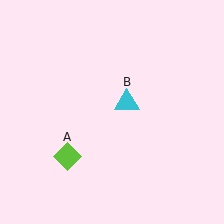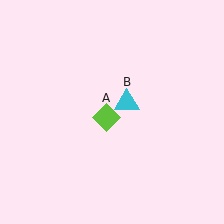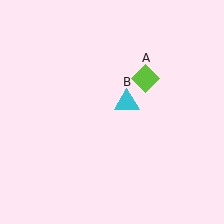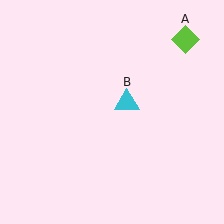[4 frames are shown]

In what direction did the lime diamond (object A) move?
The lime diamond (object A) moved up and to the right.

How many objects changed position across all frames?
1 object changed position: lime diamond (object A).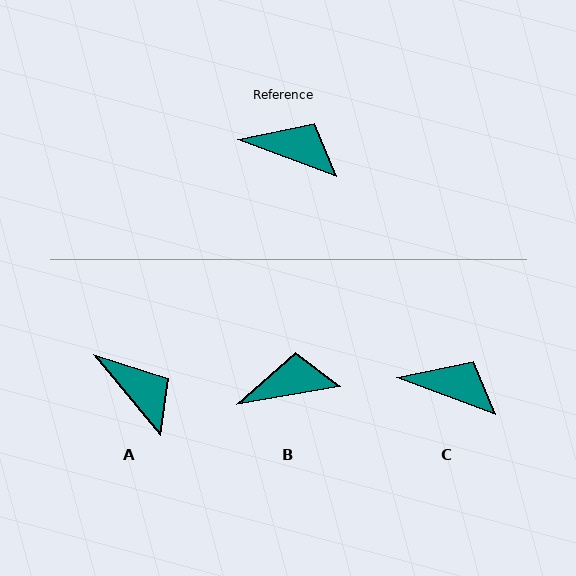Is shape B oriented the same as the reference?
No, it is off by about 30 degrees.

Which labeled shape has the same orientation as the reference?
C.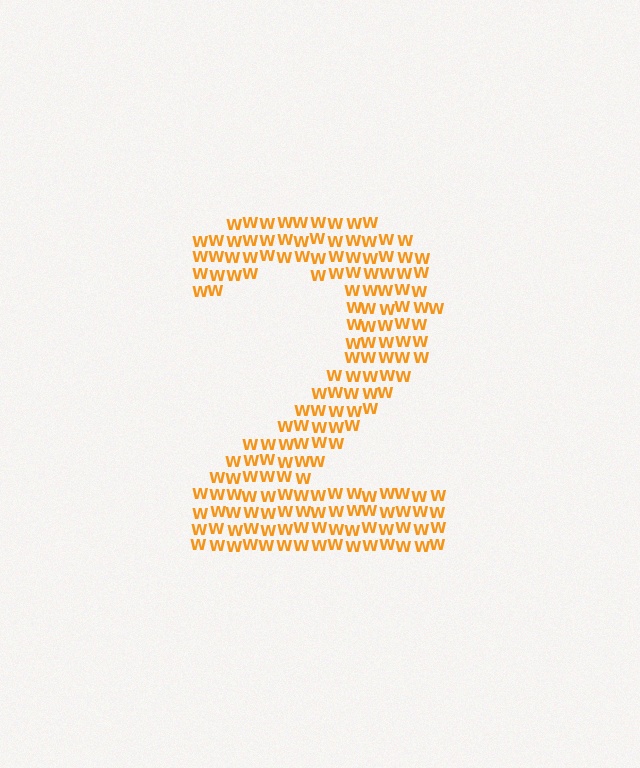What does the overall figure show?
The overall figure shows the digit 2.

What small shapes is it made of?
It is made of small letter W's.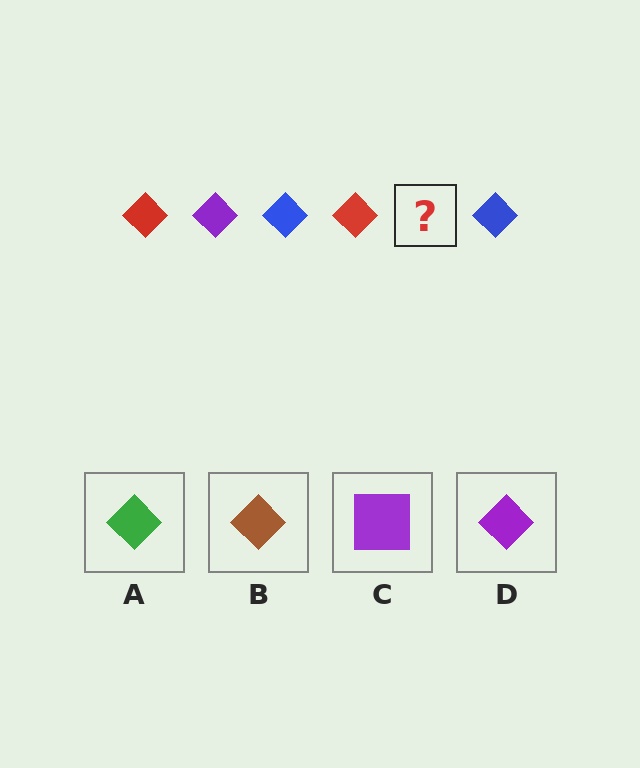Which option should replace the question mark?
Option D.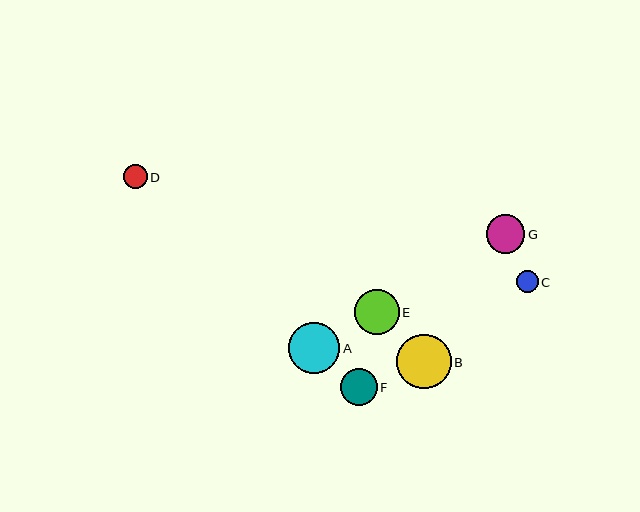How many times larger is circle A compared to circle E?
Circle A is approximately 1.1 times the size of circle E.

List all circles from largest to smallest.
From largest to smallest: B, A, E, G, F, D, C.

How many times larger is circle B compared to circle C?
Circle B is approximately 2.5 times the size of circle C.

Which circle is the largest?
Circle B is the largest with a size of approximately 55 pixels.